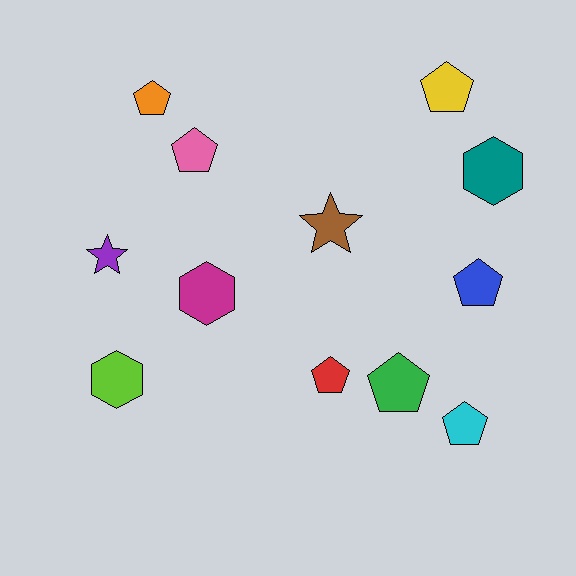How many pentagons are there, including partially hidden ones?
There are 7 pentagons.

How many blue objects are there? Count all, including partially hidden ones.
There is 1 blue object.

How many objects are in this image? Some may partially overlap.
There are 12 objects.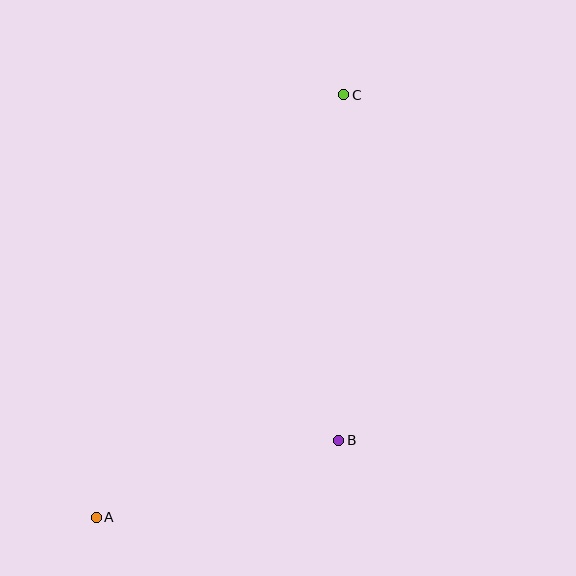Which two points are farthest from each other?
Points A and C are farthest from each other.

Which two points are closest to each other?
Points A and B are closest to each other.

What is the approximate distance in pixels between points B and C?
The distance between B and C is approximately 345 pixels.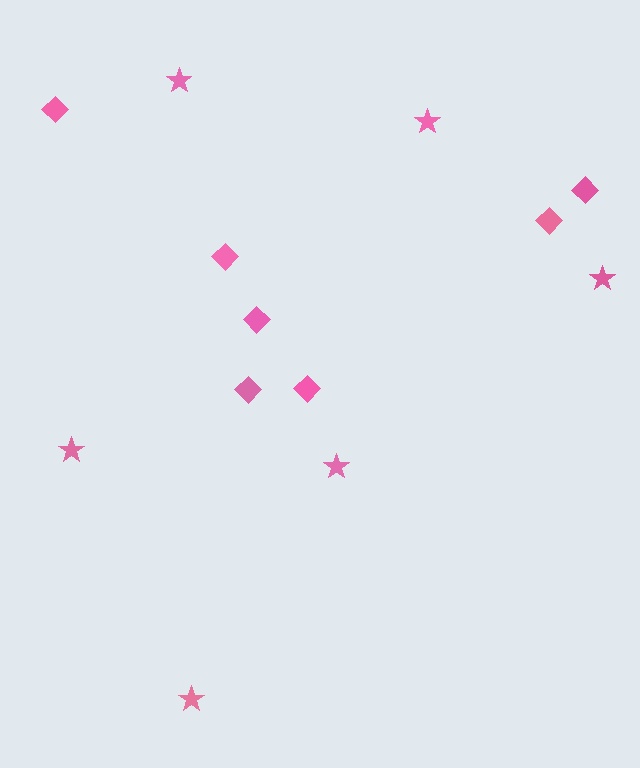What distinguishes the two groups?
There are 2 groups: one group of stars (6) and one group of diamonds (7).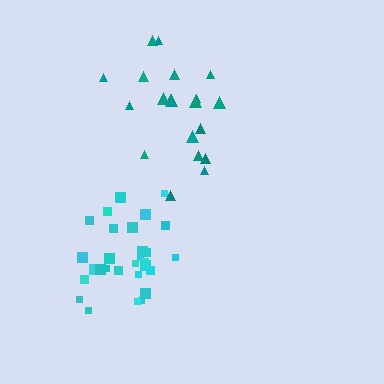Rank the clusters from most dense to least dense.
cyan, teal.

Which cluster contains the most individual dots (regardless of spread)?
Cyan (30).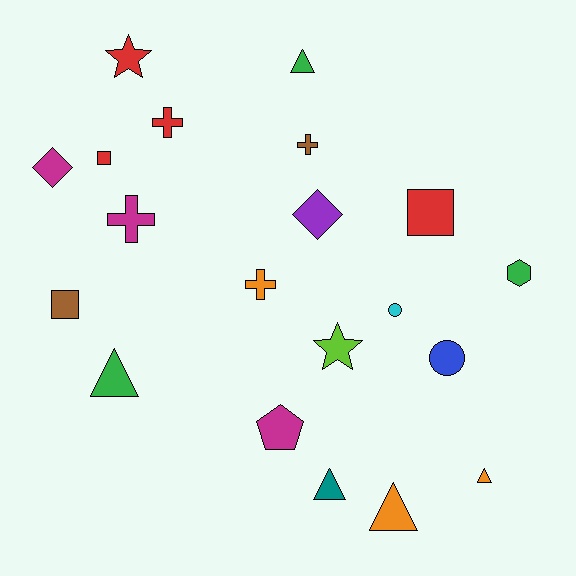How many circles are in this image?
There are 2 circles.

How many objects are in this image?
There are 20 objects.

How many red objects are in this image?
There are 4 red objects.